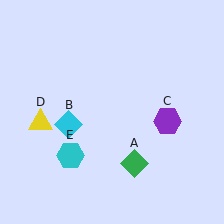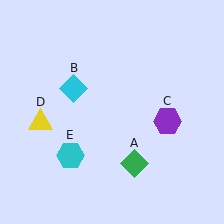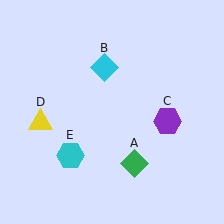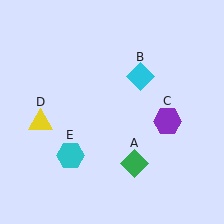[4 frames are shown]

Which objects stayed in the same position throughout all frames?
Green diamond (object A) and purple hexagon (object C) and yellow triangle (object D) and cyan hexagon (object E) remained stationary.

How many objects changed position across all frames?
1 object changed position: cyan diamond (object B).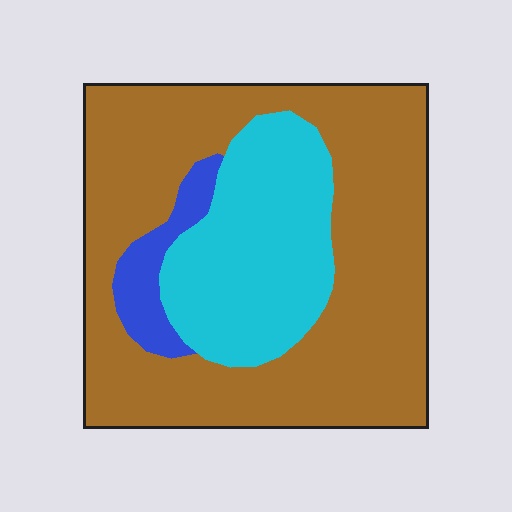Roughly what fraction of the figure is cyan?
Cyan takes up about one quarter (1/4) of the figure.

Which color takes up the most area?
Brown, at roughly 65%.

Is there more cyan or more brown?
Brown.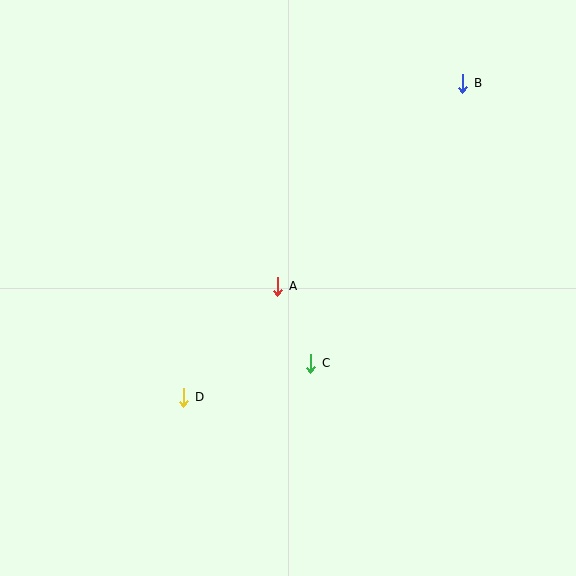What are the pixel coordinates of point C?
Point C is at (311, 363).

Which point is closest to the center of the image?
Point A at (278, 286) is closest to the center.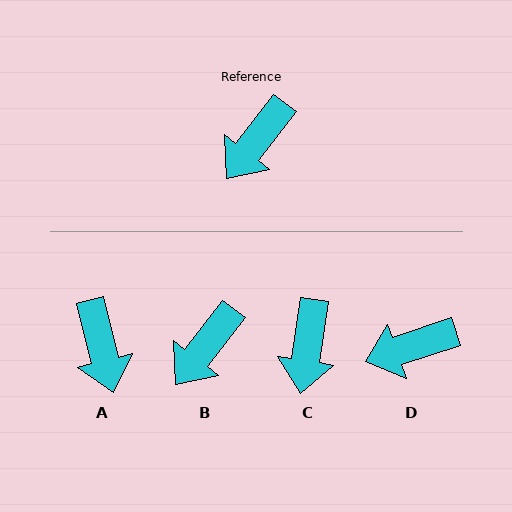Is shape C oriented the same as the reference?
No, it is off by about 29 degrees.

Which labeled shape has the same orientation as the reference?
B.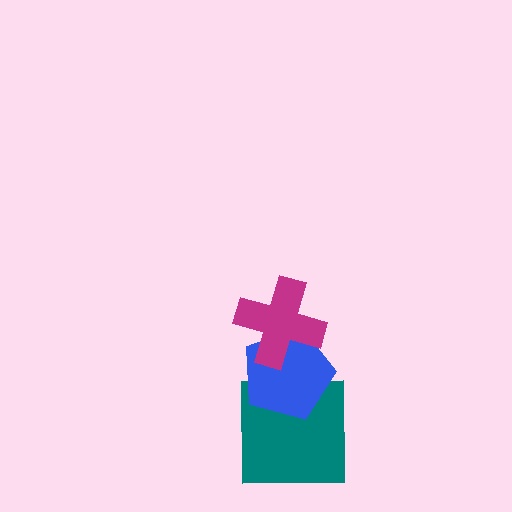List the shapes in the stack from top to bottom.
From top to bottom: the magenta cross, the blue pentagon, the teal square.